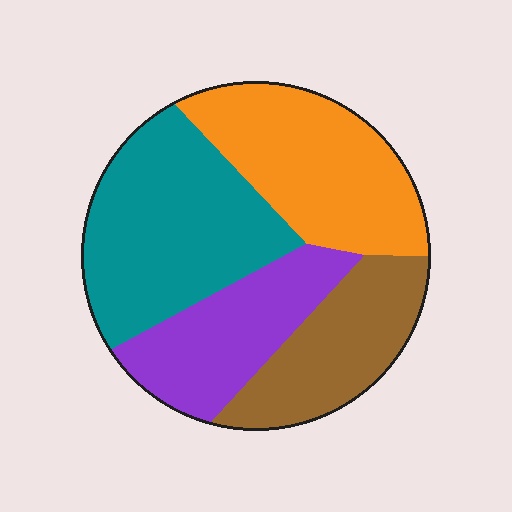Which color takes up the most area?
Teal, at roughly 30%.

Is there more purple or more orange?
Orange.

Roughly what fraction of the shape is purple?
Purple covers roughly 20% of the shape.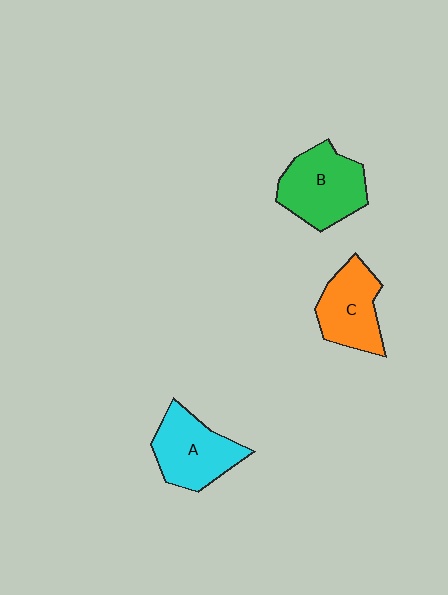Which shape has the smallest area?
Shape C (orange).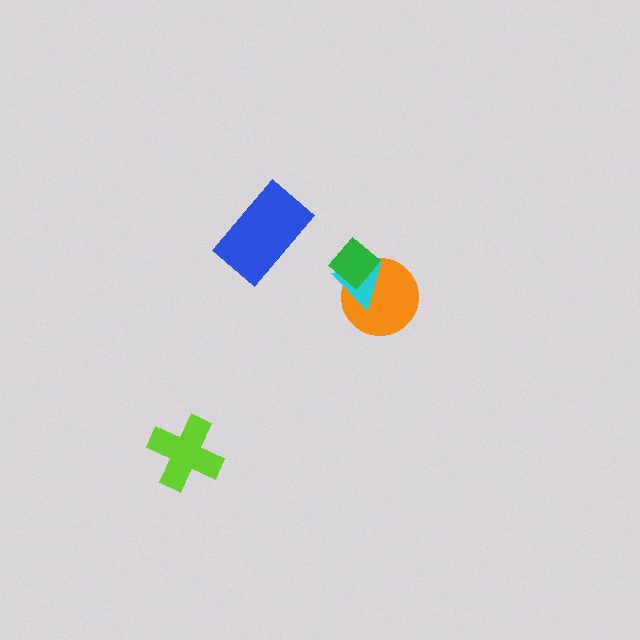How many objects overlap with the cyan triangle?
2 objects overlap with the cyan triangle.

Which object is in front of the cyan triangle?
The green diamond is in front of the cyan triangle.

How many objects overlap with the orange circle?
2 objects overlap with the orange circle.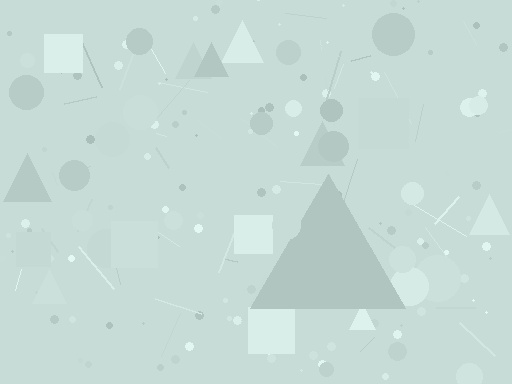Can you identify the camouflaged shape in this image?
The camouflaged shape is a triangle.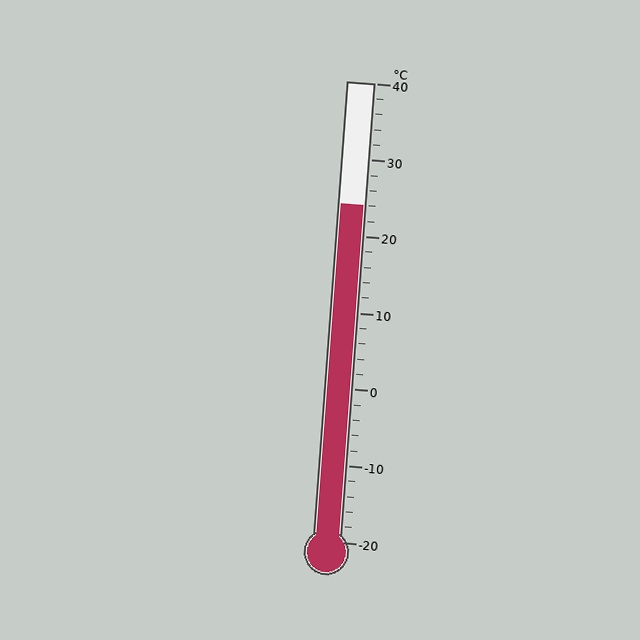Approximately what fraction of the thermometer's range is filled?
The thermometer is filled to approximately 75% of its range.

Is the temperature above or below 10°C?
The temperature is above 10°C.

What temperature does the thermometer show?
The thermometer shows approximately 24°C.